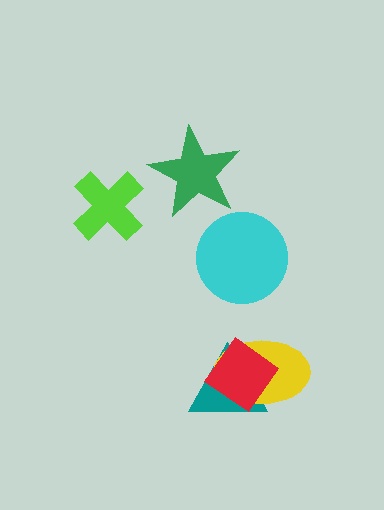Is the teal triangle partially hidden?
Yes, it is partially covered by another shape.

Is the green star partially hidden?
No, no other shape covers it.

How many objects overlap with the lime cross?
0 objects overlap with the lime cross.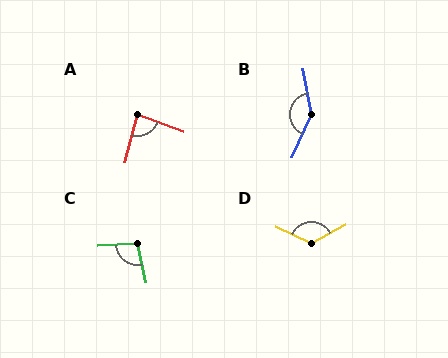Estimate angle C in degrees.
Approximately 100 degrees.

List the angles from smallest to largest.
A (84°), C (100°), D (126°), B (145°).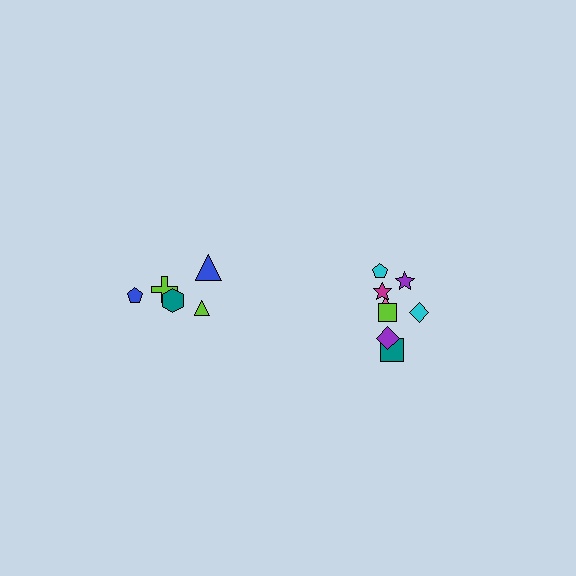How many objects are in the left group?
There are 5 objects.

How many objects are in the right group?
There are 8 objects.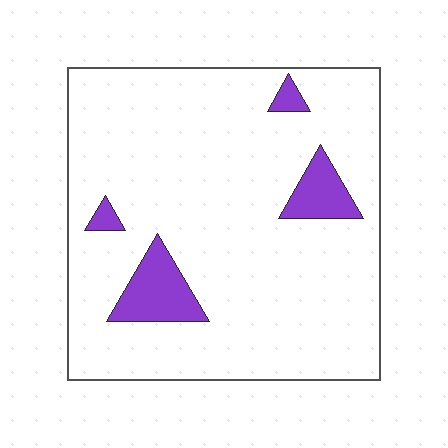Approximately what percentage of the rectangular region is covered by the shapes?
Approximately 10%.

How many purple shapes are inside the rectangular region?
4.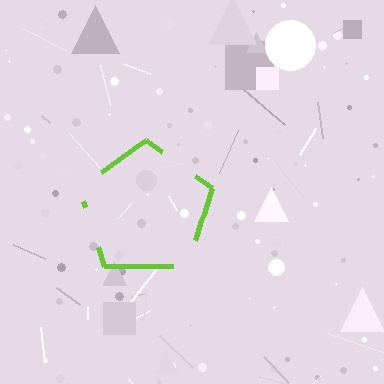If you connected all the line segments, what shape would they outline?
They would outline a pentagon.